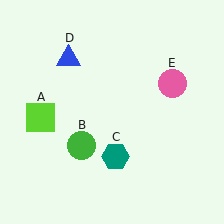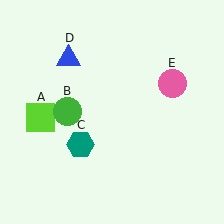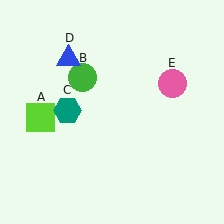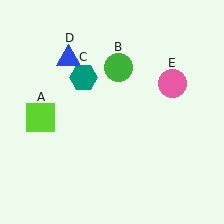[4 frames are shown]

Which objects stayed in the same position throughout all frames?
Lime square (object A) and blue triangle (object D) and pink circle (object E) remained stationary.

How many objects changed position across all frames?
2 objects changed position: green circle (object B), teal hexagon (object C).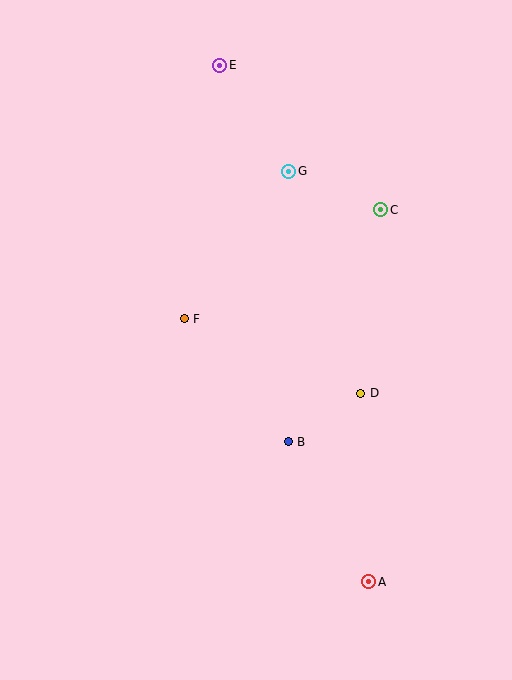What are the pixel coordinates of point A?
Point A is at (369, 582).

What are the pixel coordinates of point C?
Point C is at (381, 210).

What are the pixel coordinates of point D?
Point D is at (361, 393).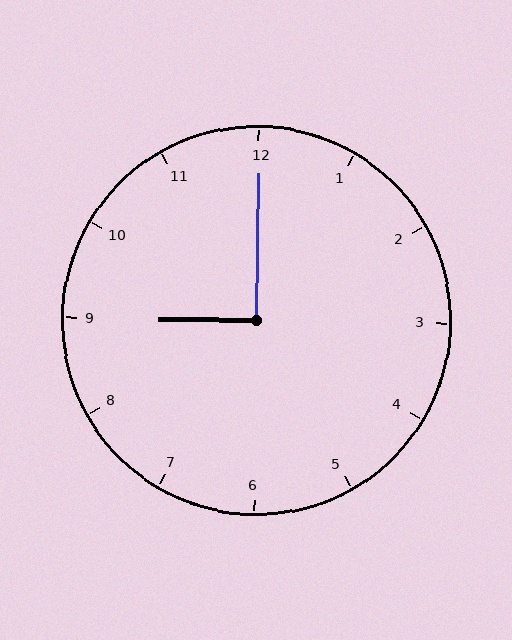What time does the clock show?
9:00.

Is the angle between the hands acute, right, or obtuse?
It is right.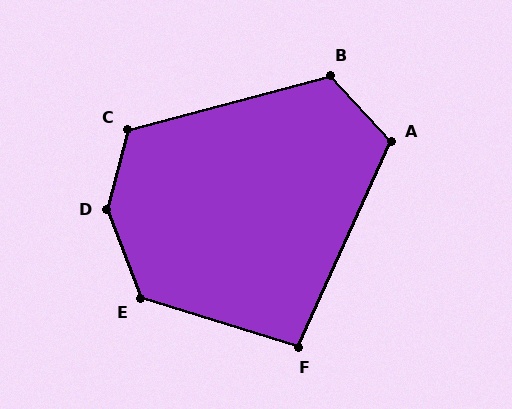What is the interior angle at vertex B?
Approximately 118 degrees (obtuse).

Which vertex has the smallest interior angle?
F, at approximately 97 degrees.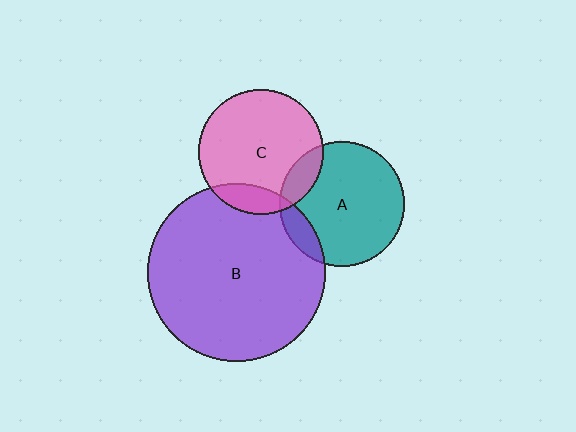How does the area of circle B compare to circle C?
Approximately 2.0 times.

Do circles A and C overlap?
Yes.